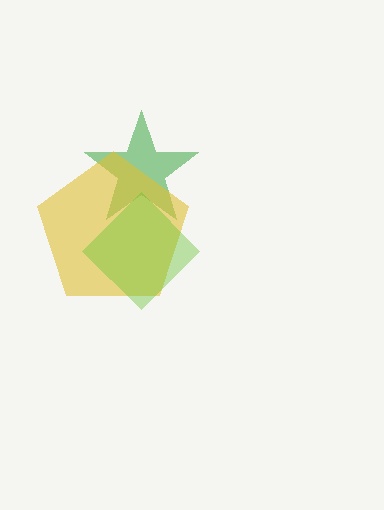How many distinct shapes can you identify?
There are 3 distinct shapes: a green star, a yellow pentagon, a lime diamond.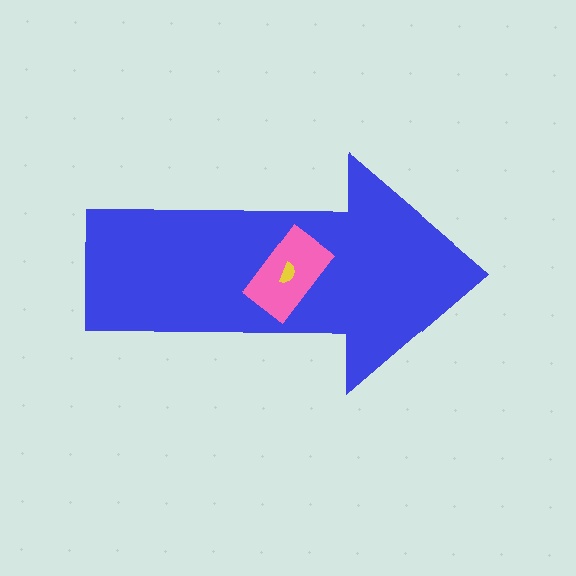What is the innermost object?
The yellow semicircle.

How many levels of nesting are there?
3.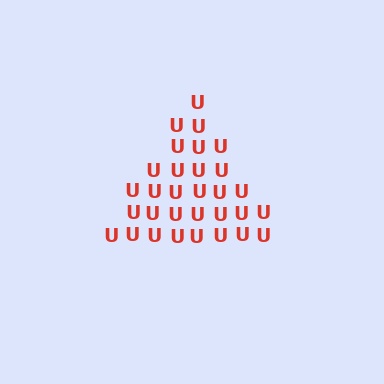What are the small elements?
The small elements are letter U's.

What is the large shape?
The large shape is a triangle.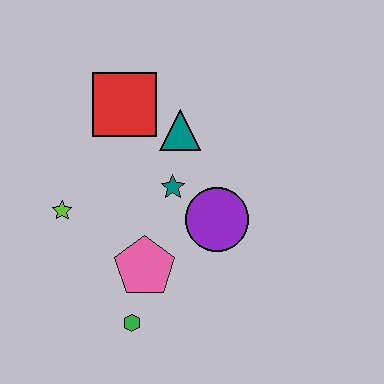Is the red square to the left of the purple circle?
Yes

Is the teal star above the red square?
No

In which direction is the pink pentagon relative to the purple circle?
The pink pentagon is to the left of the purple circle.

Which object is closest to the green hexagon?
The pink pentagon is closest to the green hexagon.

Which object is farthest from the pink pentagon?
The red square is farthest from the pink pentagon.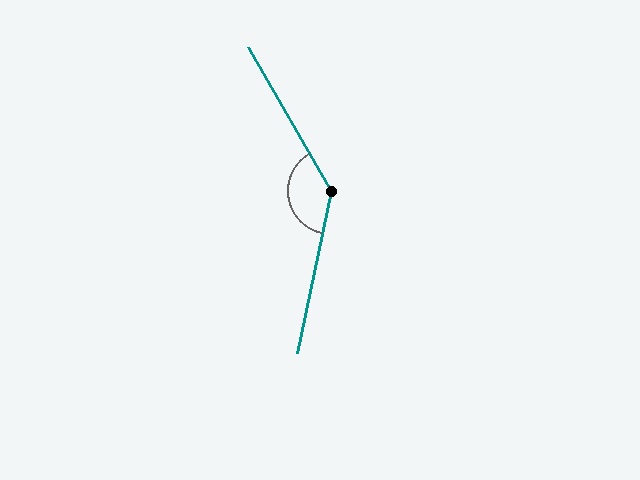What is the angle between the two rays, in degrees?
Approximately 138 degrees.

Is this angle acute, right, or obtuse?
It is obtuse.